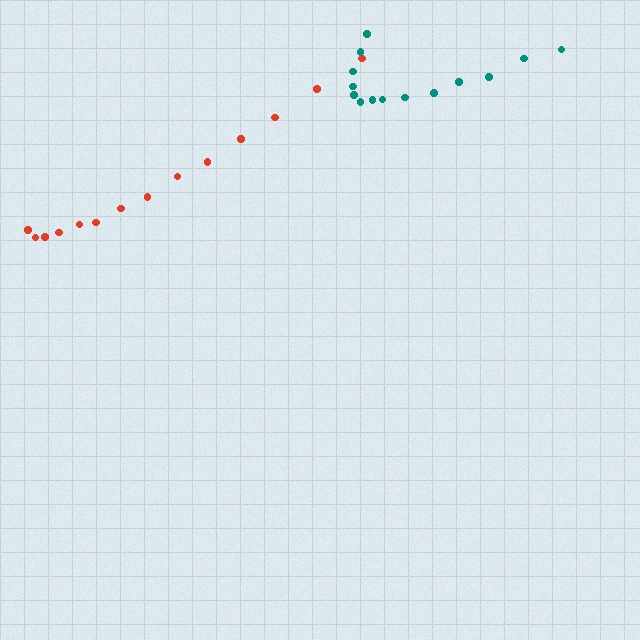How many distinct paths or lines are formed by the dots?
There are 2 distinct paths.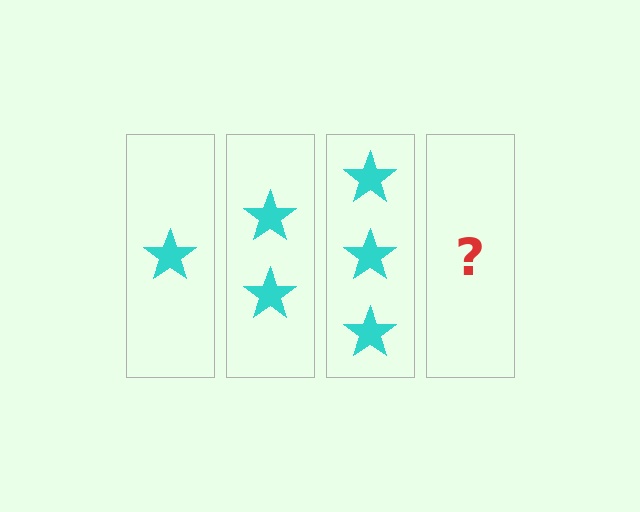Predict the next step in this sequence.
The next step is 4 stars.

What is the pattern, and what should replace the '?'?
The pattern is that each step adds one more star. The '?' should be 4 stars.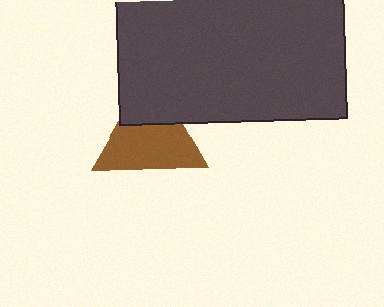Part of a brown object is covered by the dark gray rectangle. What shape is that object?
It is a triangle.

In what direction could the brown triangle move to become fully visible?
The brown triangle could move down. That would shift it out from behind the dark gray rectangle entirely.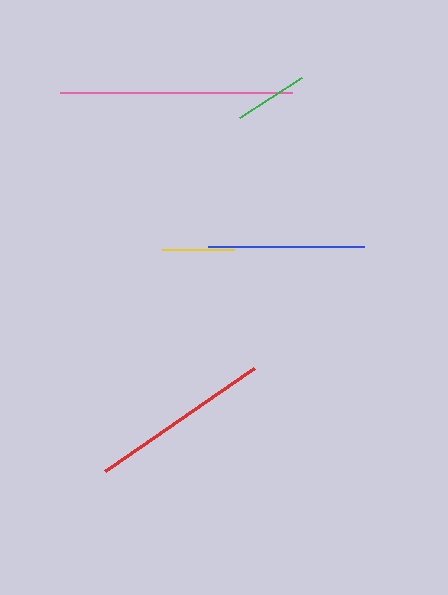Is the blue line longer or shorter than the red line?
The red line is longer than the blue line.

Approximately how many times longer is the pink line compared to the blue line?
The pink line is approximately 1.5 times the length of the blue line.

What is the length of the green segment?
The green segment is approximately 74 pixels long.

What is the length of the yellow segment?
The yellow segment is approximately 72 pixels long.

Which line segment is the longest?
The pink line is the longest at approximately 232 pixels.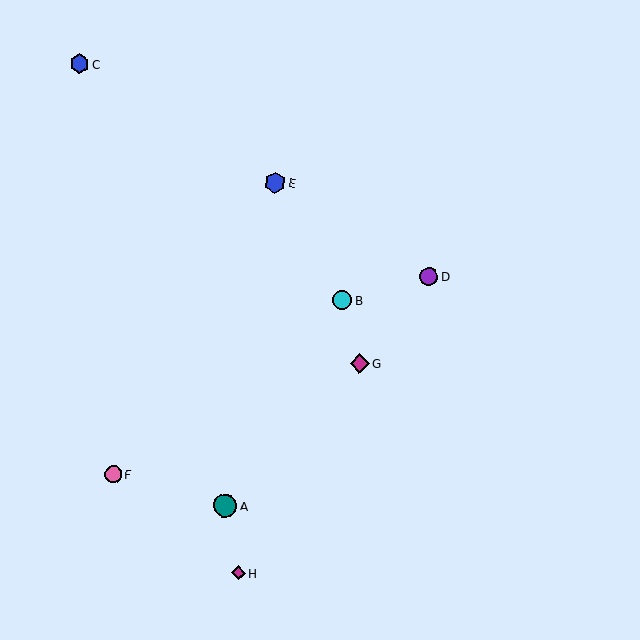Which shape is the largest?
The teal circle (labeled A) is the largest.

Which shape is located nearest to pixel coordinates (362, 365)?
The magenta diamond (labeled G) at (360, 363) is nearest to that location.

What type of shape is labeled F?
Shape F is a pink circle.